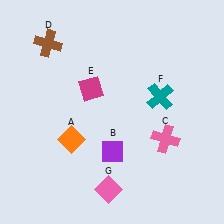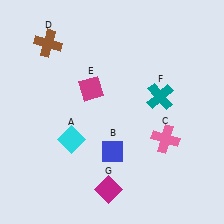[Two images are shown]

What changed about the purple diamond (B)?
In Image 1, B is purple. In Image 2, it changed to blue.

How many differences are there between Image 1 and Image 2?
There are 3 differences between the two images.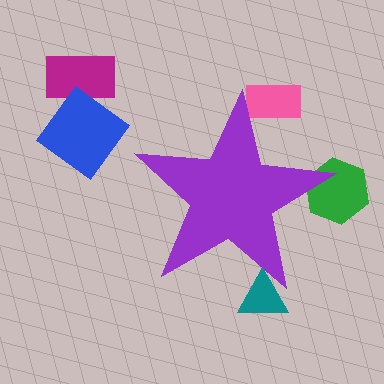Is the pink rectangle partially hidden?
Yes, the pink rectangle is partially hidden behind the purple star.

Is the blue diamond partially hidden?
No, the blue diamond is fully visible.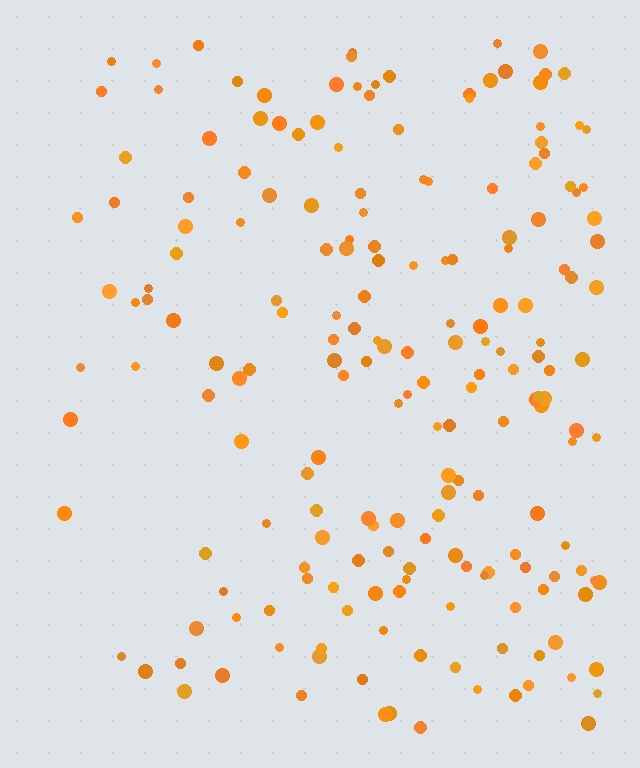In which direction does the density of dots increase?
From left to right, with the right side densest.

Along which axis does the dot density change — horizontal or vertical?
Horizontal.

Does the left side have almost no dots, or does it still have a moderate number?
Still a moderate number, just noticeably fewer than the right.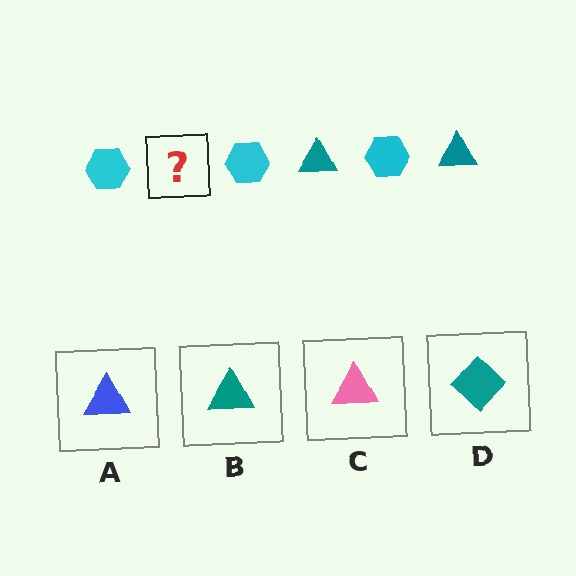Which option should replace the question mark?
Option B.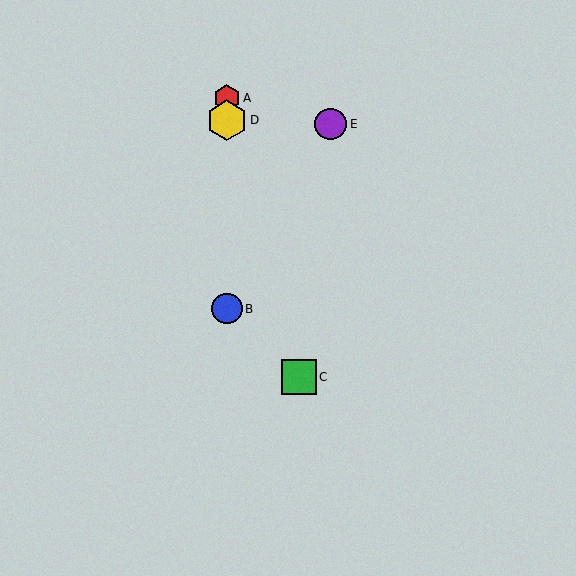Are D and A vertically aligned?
Yes, both are at x≈227.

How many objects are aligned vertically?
3 objects (A, B, D) are aligned vertically.